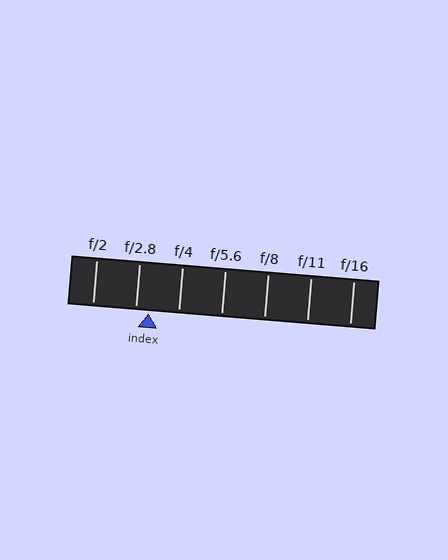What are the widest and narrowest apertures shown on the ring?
The widest aperture shown is f/2 and the narrowest is f/16.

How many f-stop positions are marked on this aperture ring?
There are 7 f-stop positions marked.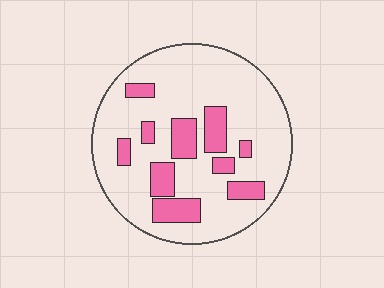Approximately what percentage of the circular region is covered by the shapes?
Approximately 20%.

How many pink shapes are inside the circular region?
10.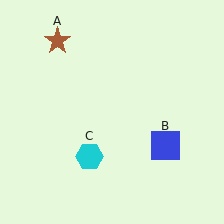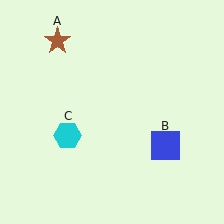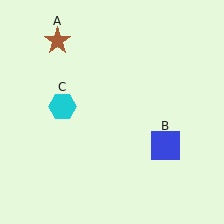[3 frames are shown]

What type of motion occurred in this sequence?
The cyan hexagon (object C) rotated clockwise around the center of the scene.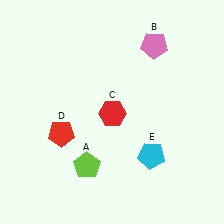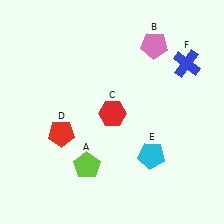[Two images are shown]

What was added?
A blue cross (F) was added in Image 2.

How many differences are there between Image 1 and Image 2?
There is 1 difference between the two images.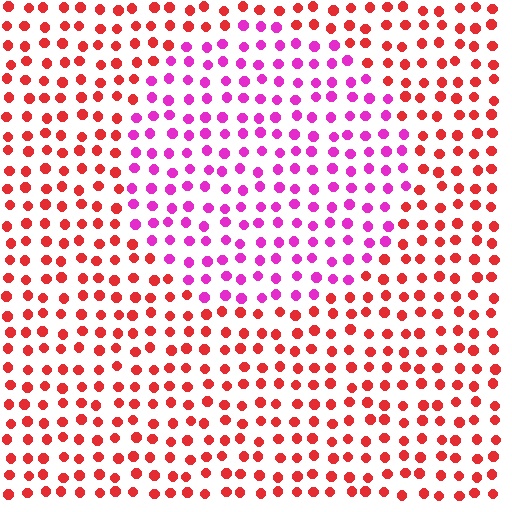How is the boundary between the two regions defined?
The boundary is defined purely by a slight shift in hue (about 50 degrees). Spacing, size, and orientation are identical on both sides.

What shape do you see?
I see a circle.